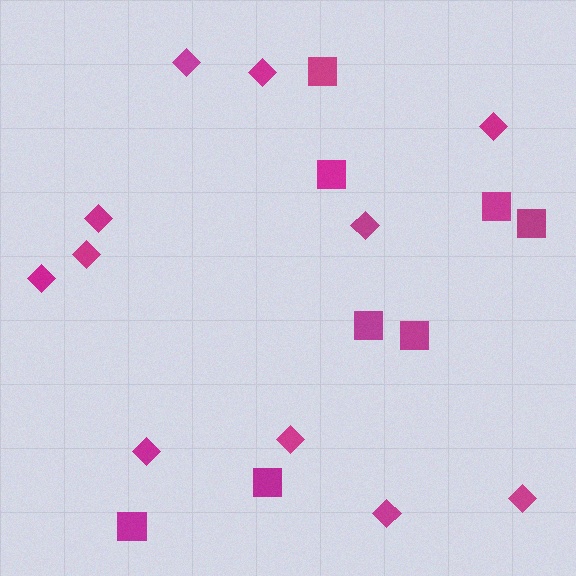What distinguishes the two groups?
There are 2 groups: one group of squares (8) and one group of diamonds (11).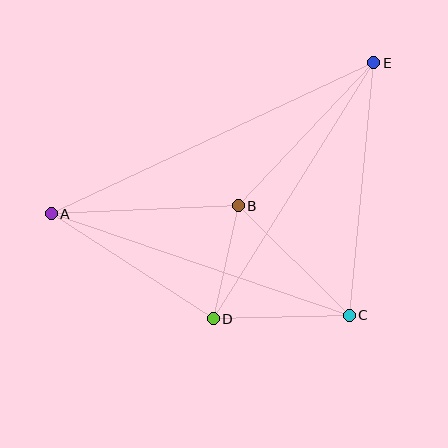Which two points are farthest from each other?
Points A and E are farthest from each other.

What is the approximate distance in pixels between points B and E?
The distance between B and E is approximately 197 pixels.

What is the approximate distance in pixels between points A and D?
The distance between A and D is approximately 193 pixels.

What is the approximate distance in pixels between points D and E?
The distance between D and E is approximately 302 pixels.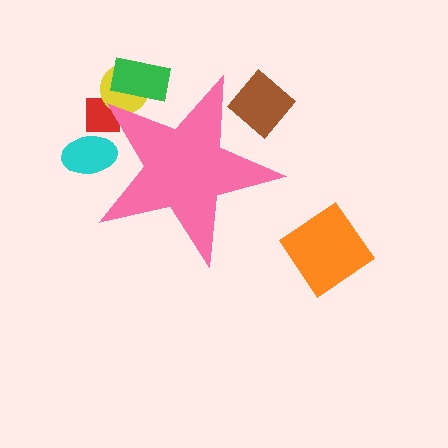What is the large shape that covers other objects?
A pink star.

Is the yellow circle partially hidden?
Yes, the yellow circle is partially hidden behind the pink star.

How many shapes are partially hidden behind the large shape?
5 shapes are partially hidden.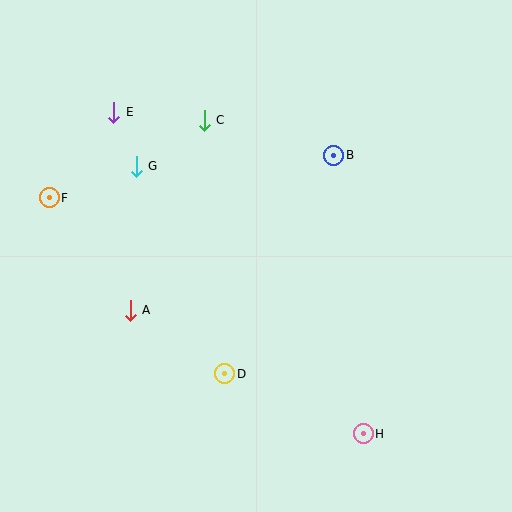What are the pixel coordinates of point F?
Point F is at (49, 198).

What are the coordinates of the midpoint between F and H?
The midpoint between F and H is at (206, 316).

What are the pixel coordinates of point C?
Point C is at (204, 120).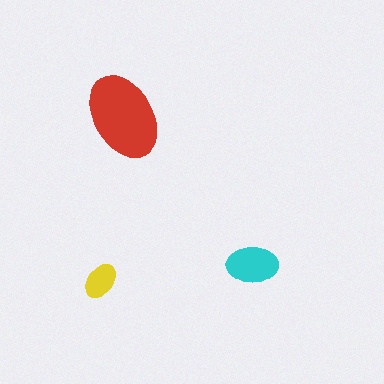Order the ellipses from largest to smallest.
the red one, the cyan one, the yellow one.